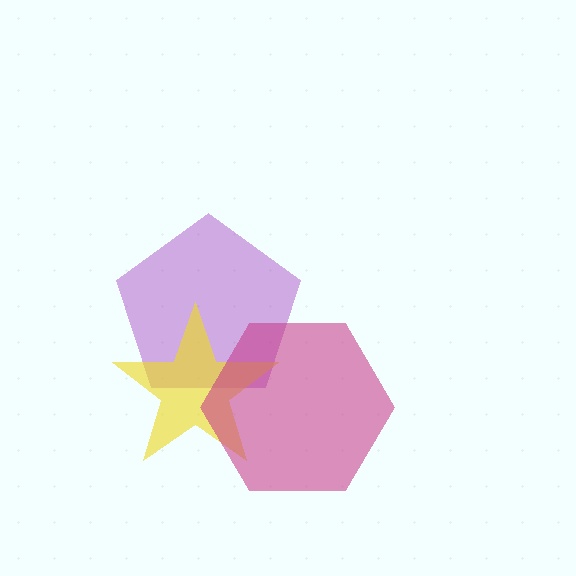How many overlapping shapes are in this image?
There are 3 overlapping shapes in the image.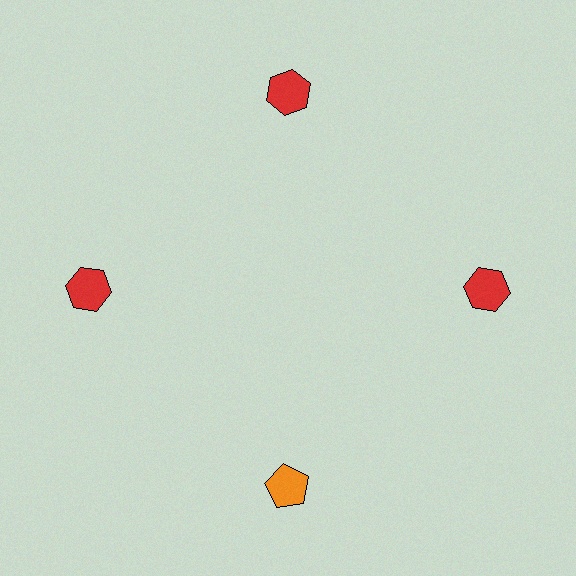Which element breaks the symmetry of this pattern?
The orange pentagon at roughly the 6 o'clock position breaks the symmetry. All other shapes are red hexagons.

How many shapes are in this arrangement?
There are 4 shapes arranged in a ring pattern.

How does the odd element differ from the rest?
It differs in both color (orange instead of red) and shape (pentagon instead of hexagon).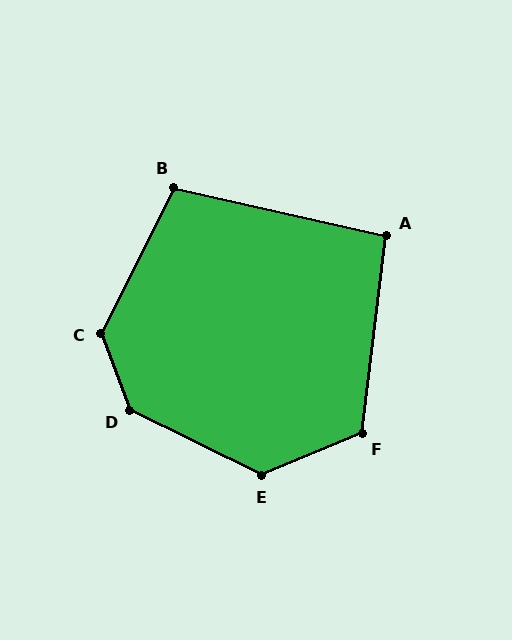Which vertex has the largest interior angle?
D, at approximately 137 degrees.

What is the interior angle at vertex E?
Approximately 131 degrees (obtuse).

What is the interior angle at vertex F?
Approximately 120 degrees (obtuse).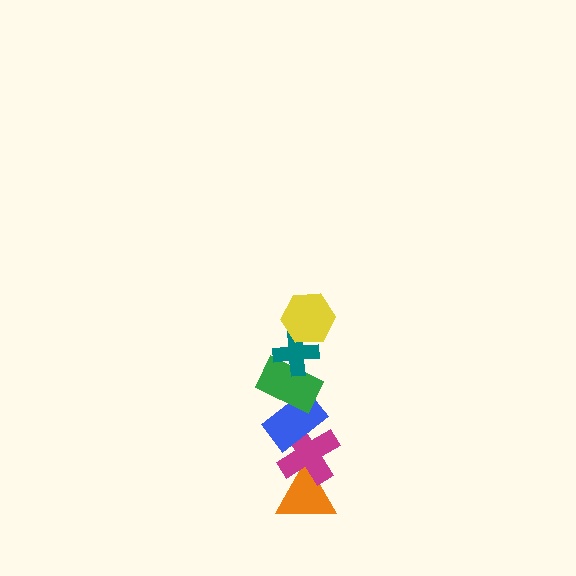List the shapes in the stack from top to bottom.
From top to bottom: the yellow hexagon, the teal cross, the green rectangle, the blue rectangle, the magenta cross, the orange triangle.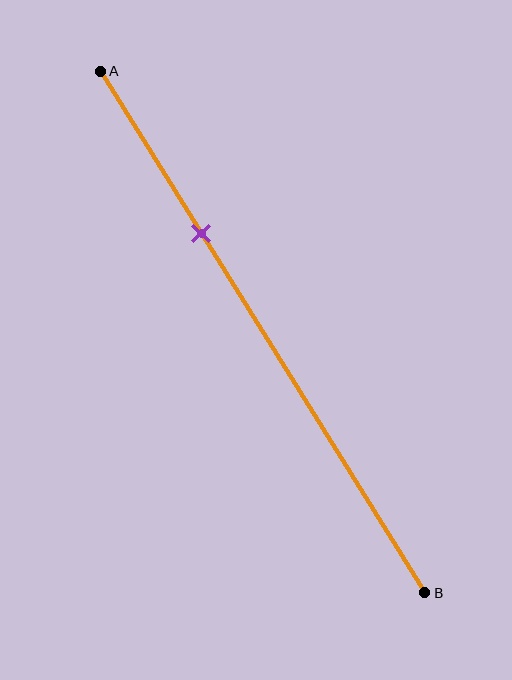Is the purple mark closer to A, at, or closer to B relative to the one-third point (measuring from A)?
The purple mark is approximately at the one-third point of segment AB.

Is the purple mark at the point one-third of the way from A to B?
Yes, the mark is approximately at the one-third point.